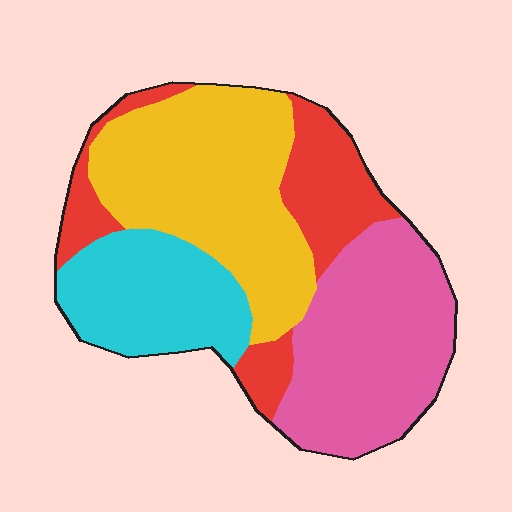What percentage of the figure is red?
Red covers 19% of the figure.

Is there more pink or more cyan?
Pink.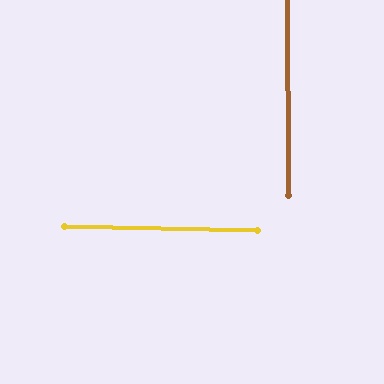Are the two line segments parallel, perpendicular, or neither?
Perpendicular — they meet at approximately 89°.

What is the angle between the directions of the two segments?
Approximately 89 degrees.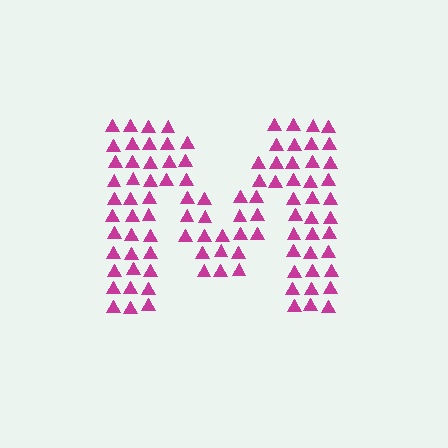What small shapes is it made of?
It is made of small triangles.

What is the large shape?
The large shape is the letter M.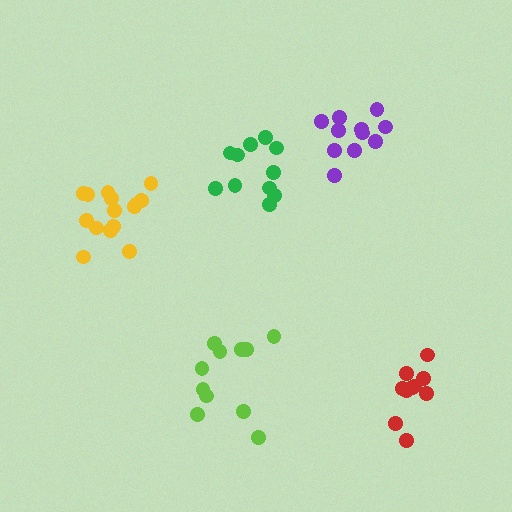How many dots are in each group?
Group 1: 11 dots, Group 2: 11 dots, Group 3: 11 dots, Group 4: 15 dots, Group 5: 10 dots (58 total).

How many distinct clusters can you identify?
There are 5 distinct clusters.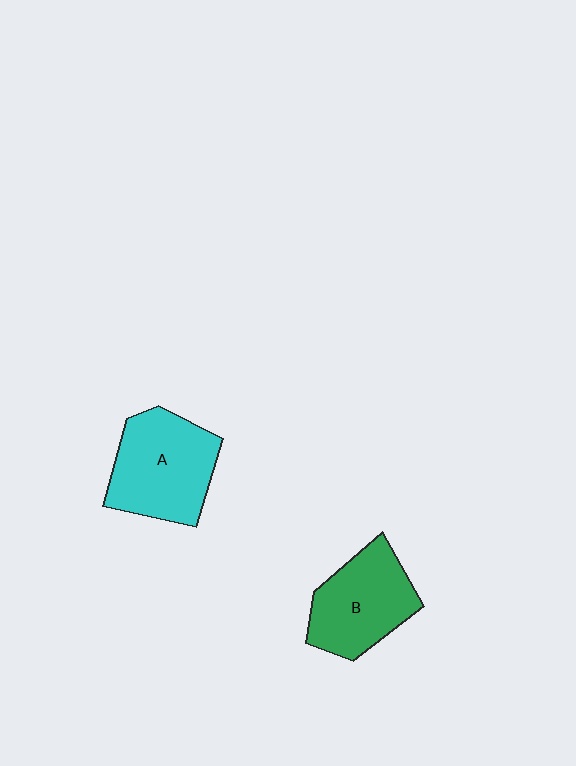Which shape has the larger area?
Shape A (cyan).